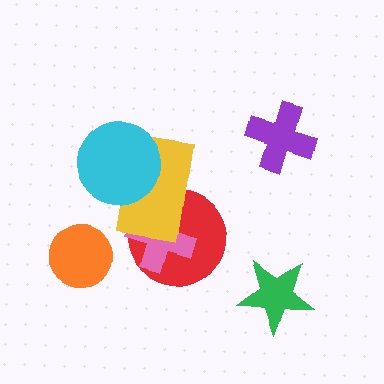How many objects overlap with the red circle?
2 objects overlap with the red circle.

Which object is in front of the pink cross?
The yellow rectangle is in front of the pink cross.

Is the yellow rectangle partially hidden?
Yes, it is partially covered by another shape.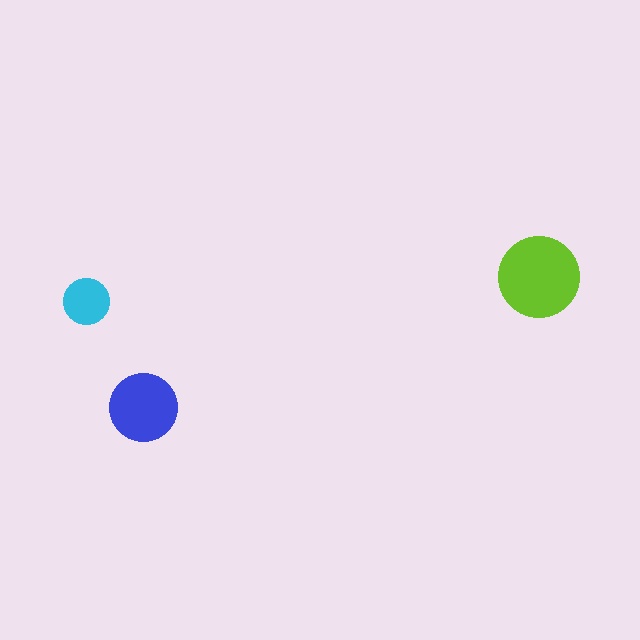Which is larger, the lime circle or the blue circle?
The lime one.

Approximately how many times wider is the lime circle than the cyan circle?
About 1.5 times wider.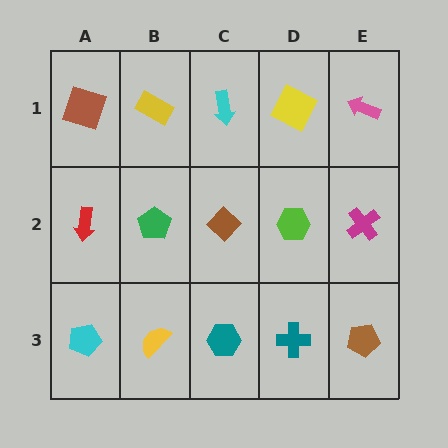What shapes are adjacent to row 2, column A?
A brown square (row 1, column A), a cyan pentagon (row 3, column A), a green pentagon (row 2, column B).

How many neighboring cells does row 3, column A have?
2.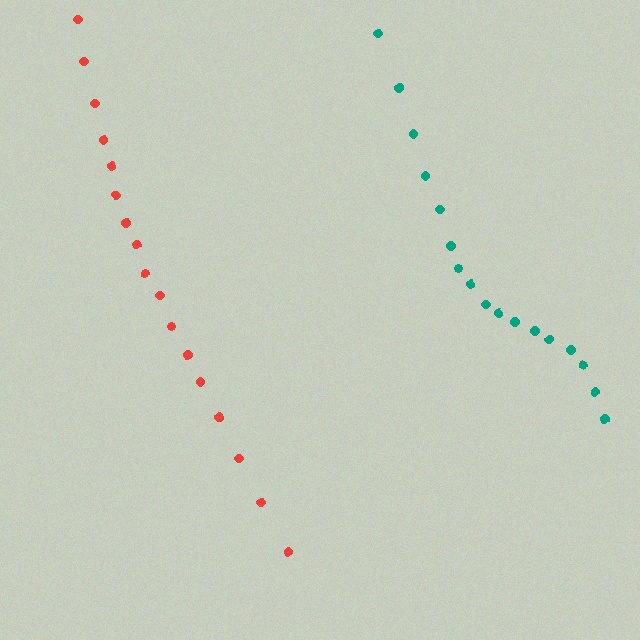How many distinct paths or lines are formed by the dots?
There are 2 distinct paths.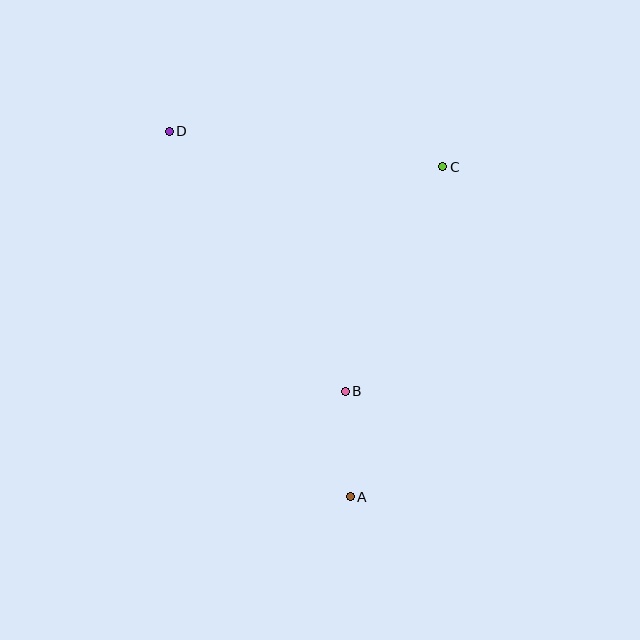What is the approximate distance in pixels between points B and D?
The distance between B and D is approximately 314 pixels.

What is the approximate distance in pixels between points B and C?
The distance between B and C is approximately 245 pixels.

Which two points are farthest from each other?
Points A and D are farthest from each other.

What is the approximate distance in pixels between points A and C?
The distance between A and C is approximately 343 pixels.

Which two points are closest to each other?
Points A and B are closest to each other.